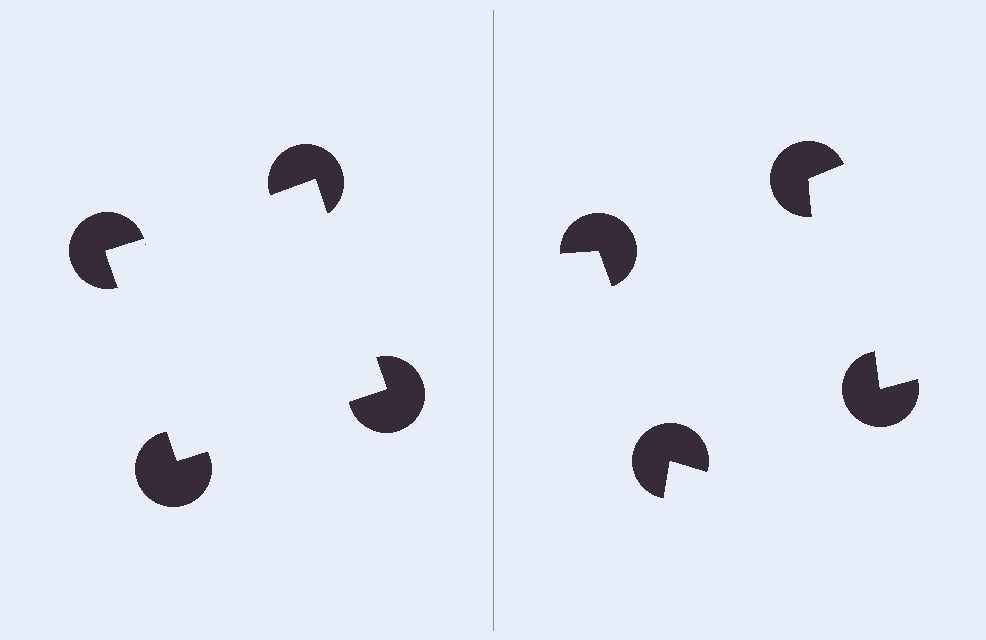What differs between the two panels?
The pac-man discs are positioned identically on both sides; only the wedge orientations differ. On the left they align to a square; on the right they are misaligned.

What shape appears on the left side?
An illusory square.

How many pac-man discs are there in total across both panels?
8 — 4 on each side.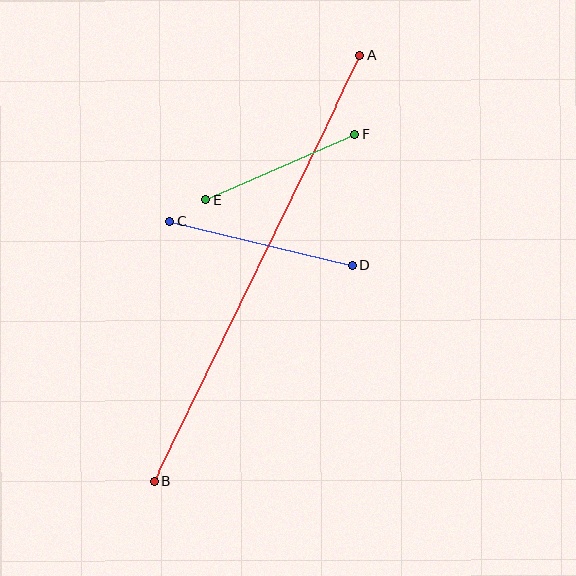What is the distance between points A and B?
The distance is approximately 474 pixels.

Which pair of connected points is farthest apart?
Points A and B are farthest apart.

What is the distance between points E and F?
The distance is approximately 163 pixels.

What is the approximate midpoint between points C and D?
The midpoint is at approximately (261, 243) pixels.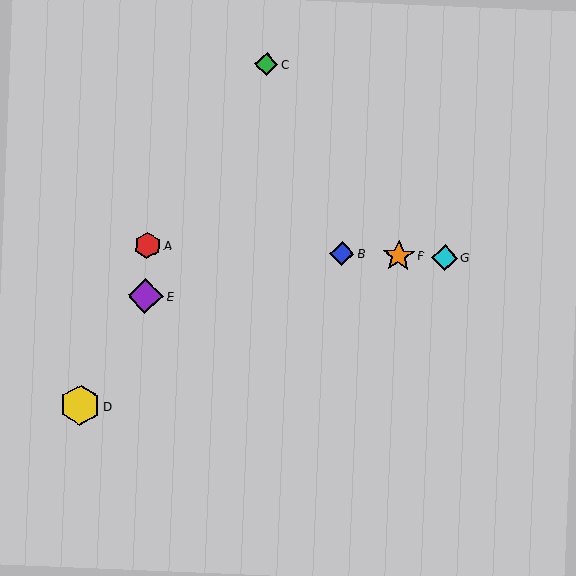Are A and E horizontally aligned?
No, A is at y≈246 and E is at y≈296.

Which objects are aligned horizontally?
Objects A, B, F, G are aligned horizontally.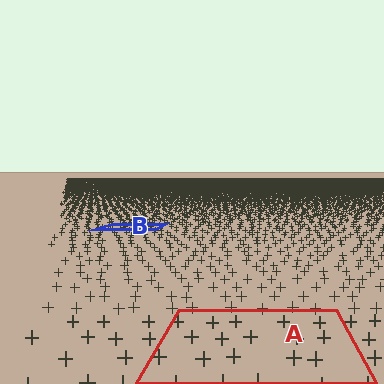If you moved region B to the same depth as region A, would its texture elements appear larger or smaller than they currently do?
They would appear larger. At a closer depth, the same texture elements are projected at a bigger on-screen size.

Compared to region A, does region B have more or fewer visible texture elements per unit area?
Region B has more texture elements per unit area — they are packed more densely because it is farther away.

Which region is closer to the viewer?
Region A is closer. The texture elements there are larger and more spread out.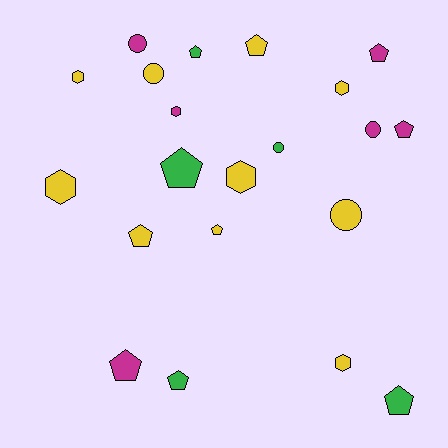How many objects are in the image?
There are 21 objects.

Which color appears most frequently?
Yellow, with 10 objects.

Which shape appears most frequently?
Pentagon, with 10 objects.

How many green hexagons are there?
There are no green hexagons.